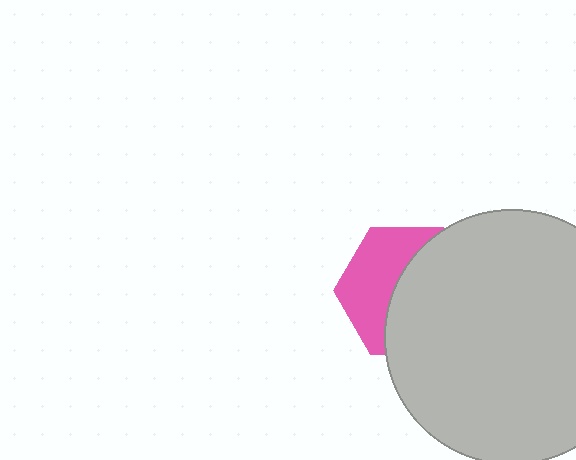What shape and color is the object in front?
The object in front is a light gray circle.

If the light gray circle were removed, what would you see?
You would see the complete pink hexagon.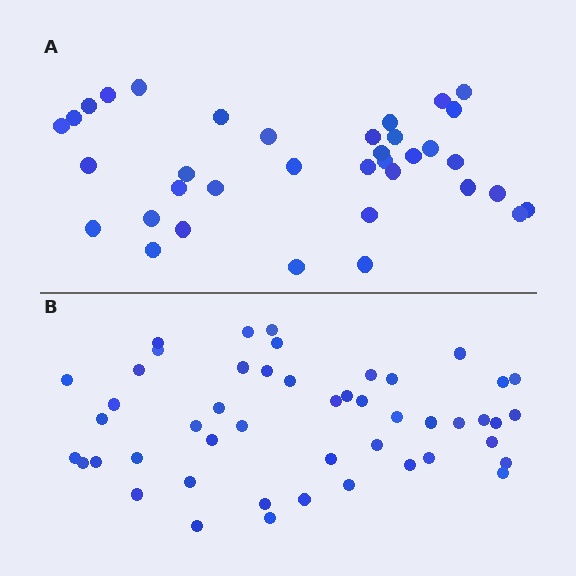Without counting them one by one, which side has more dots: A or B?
Region B (the bottom region) has more dots.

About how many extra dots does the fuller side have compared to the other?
Region B has roughly 12 or so more dots than region A.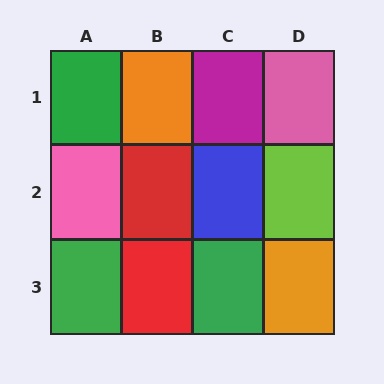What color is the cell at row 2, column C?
Blue.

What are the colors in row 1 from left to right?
Green, orange, magenta, pink.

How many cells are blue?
1 cell is blue.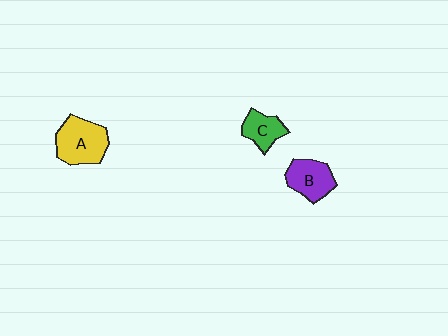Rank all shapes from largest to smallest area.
From largest to smallest: A (yellow), B (purple), C (green).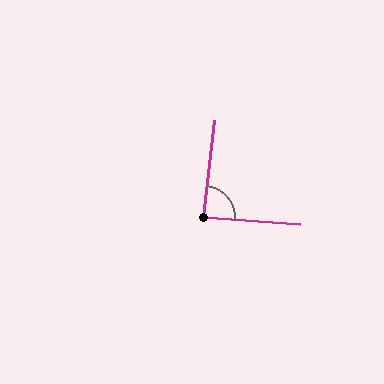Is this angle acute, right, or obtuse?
It is approximately a right angle.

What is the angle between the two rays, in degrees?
Approximately 88 degrees.